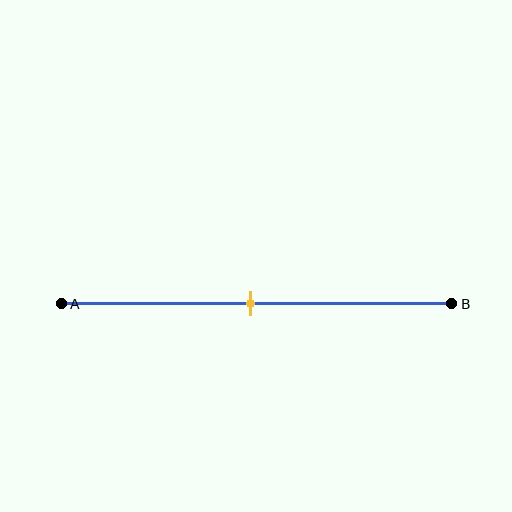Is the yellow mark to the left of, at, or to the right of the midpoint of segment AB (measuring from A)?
The yellow mark is approximately at the midpoint of segment AB.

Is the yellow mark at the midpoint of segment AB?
Yes, the mark is approximately at the midpoint.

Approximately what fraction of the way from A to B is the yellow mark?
The yellow mark is approximately 50% of the way from A to B.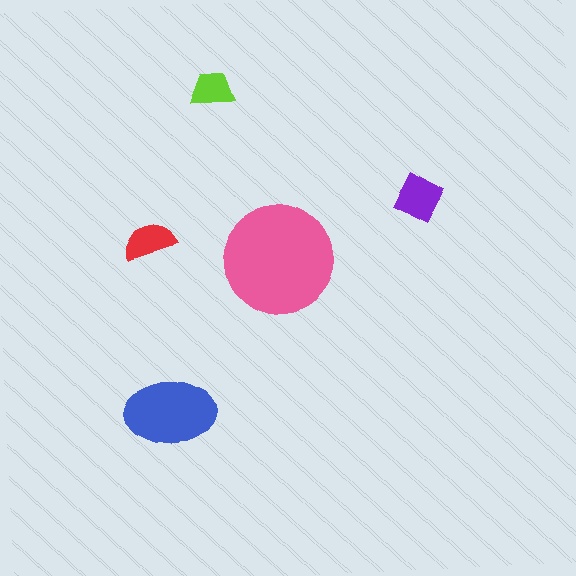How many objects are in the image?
There are 5 objects in the image.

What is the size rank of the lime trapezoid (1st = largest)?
5th.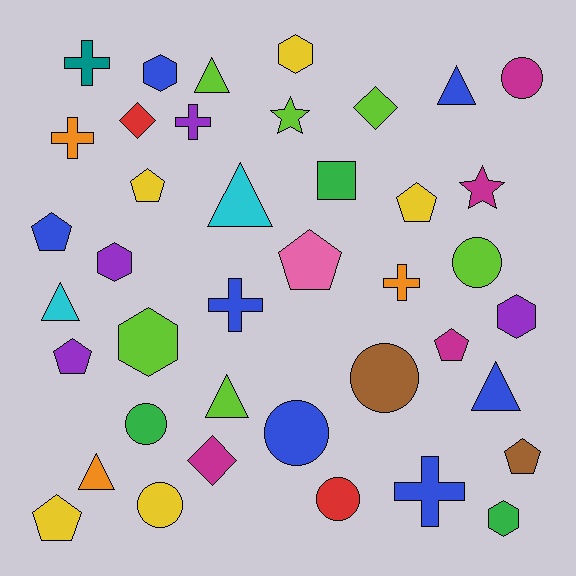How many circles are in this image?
There are 7 circles.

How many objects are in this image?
There are 40 objects.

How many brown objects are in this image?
There are 2 brown objects.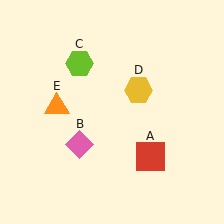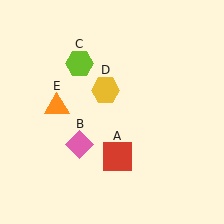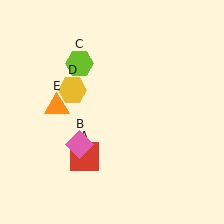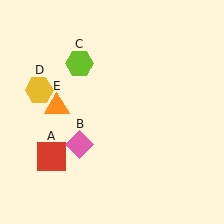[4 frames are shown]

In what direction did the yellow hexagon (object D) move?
The yellow hexagon (object D) moved left.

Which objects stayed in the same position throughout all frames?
Pink diamond (object B) and lime hexagon (object C) and orange triangle (object E) remained stationary.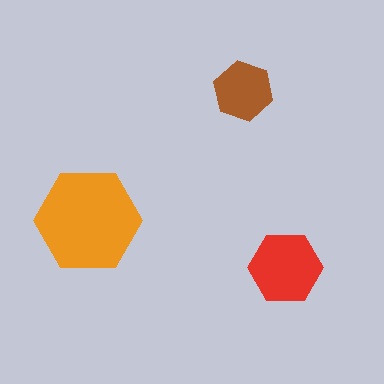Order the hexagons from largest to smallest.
the orange one, the red one, the brown one.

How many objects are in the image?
There are 3 objects in the image.